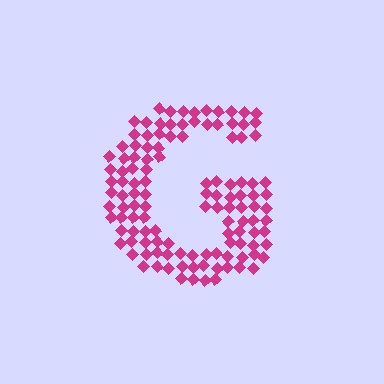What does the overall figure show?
The overall figure shows the letter G.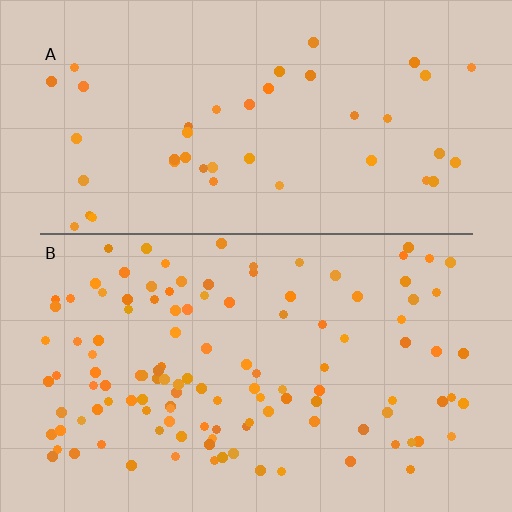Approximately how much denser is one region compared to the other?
Approximately 2.8× — region B over region A.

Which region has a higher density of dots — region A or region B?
B (the bottom).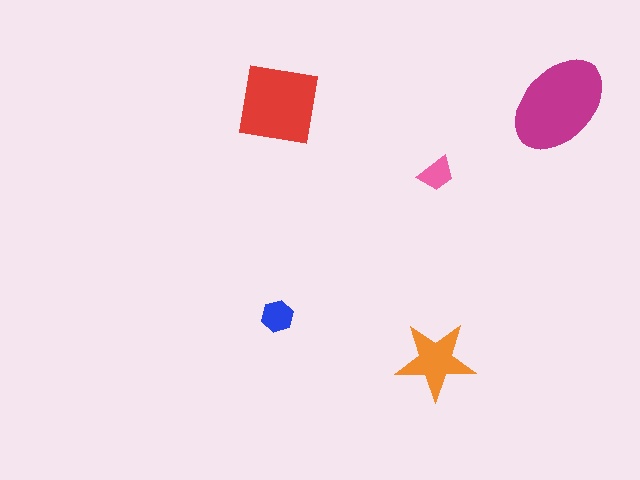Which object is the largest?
The magenta ellipse.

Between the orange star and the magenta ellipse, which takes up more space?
The magenta ellipse.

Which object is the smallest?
The pink trapezoid.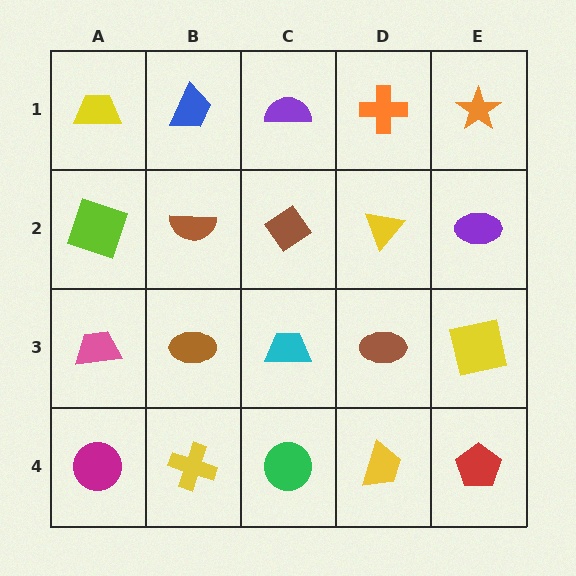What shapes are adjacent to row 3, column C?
A brown diamond (row 2, column C), a green circle (row 4, column C), a brown ellipse (row 3, column B), a brown ellipse (row 3, column D).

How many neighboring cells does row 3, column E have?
3.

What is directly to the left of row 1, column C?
A blue trapezoid.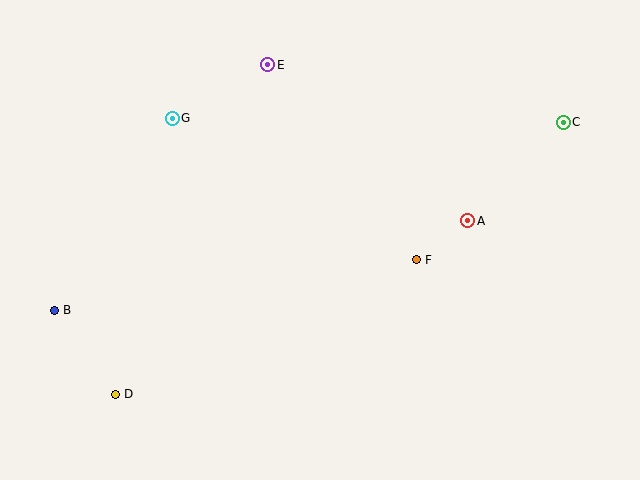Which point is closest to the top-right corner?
Point C is closest to the top-right corner.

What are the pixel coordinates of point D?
Point D is at (115, 394).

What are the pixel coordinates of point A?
Point A is at (468, 221).